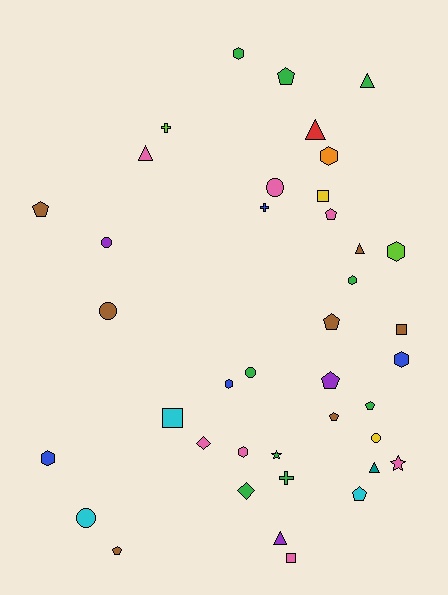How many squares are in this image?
There are 4 squares.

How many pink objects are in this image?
There are 7 pink objects.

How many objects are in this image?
There are 40 objects.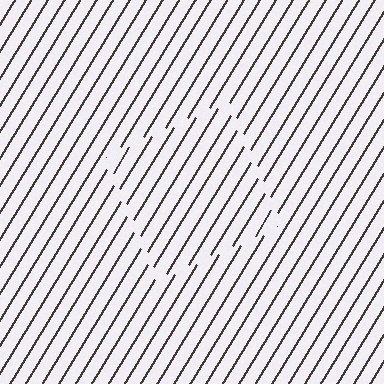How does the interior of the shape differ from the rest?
The interior of the shape contains the same grating, shifted by half a period — the contour is defined by the phase discontinuity where line-ends from the inner and outer gratings abut.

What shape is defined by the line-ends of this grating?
An illusory square. The interior of the shape contains the same grating, shifted by half a period — the contour is defined by the phase discontinuity where line-ends from the inner and outer gratings abut.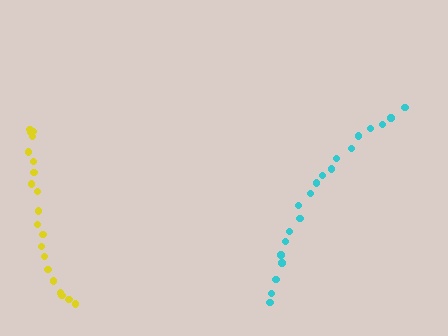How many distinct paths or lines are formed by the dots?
There are 2 distinct paths.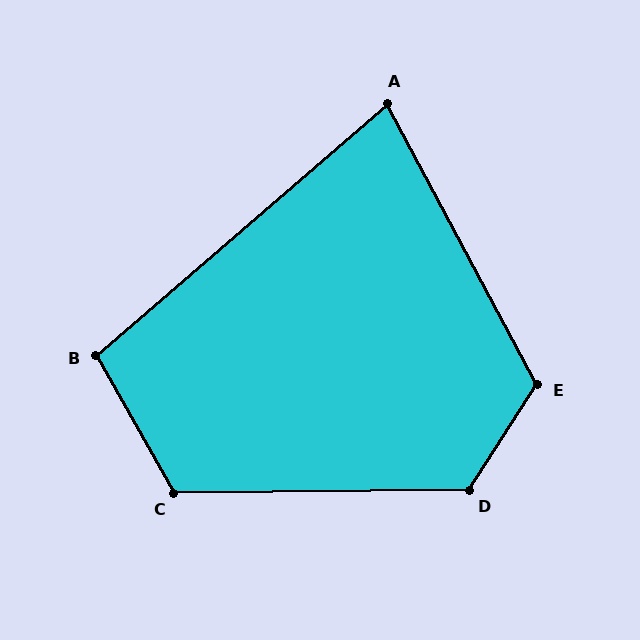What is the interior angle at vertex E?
Approximately 119 degrees (obtuse).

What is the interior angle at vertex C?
Approximately 119 degrees (obtuse).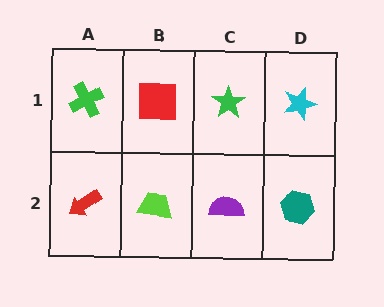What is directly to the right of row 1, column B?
A green star.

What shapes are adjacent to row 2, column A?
A green cross (row 1, column A), a lime trapezoid (row 2, column B).